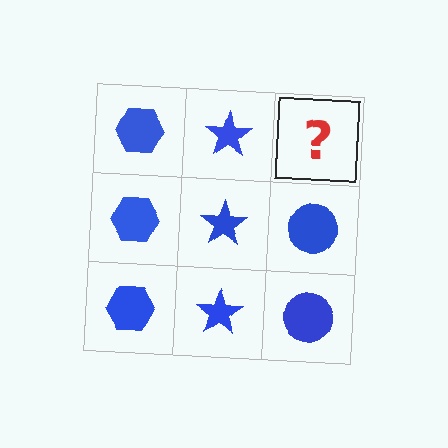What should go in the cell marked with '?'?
The missing cell should contain a blue circle.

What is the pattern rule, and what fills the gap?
The rule is that each column has a consistent shape. The gap should be filled with a blue circle.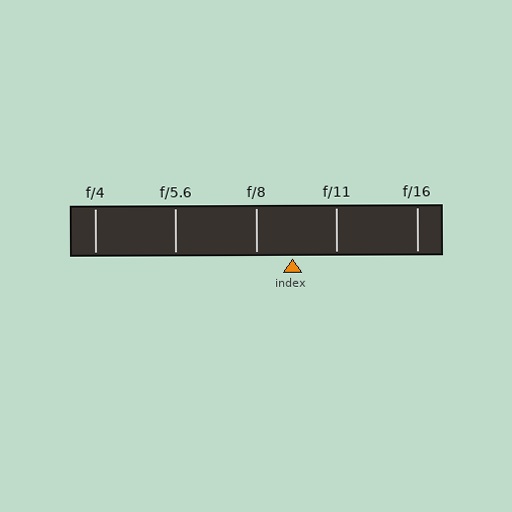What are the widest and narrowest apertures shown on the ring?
The widest aperture shown is f/4 and the narrowest is f/16.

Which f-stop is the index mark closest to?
The index mark is closest to f/8.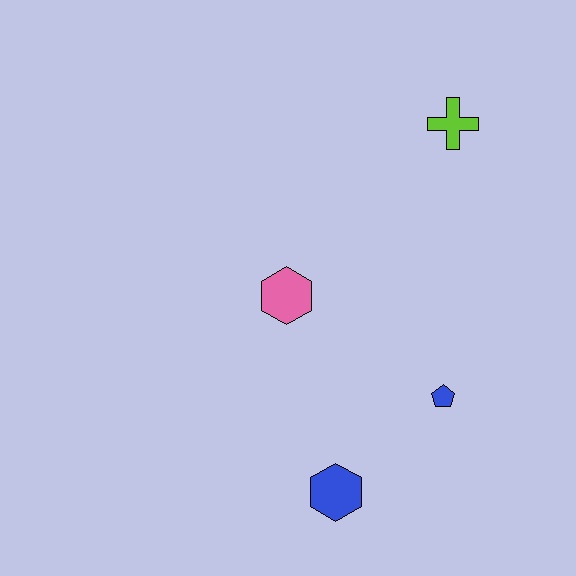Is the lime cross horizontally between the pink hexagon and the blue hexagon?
No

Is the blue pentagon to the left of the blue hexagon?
No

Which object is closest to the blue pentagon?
The blue hexagon is closest to the blue pentagon.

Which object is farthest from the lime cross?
The blue hexagon is farthest from the lime cross.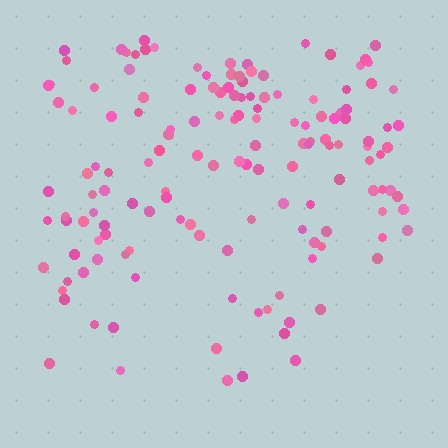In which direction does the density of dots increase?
From bottom to top, with the top side densest.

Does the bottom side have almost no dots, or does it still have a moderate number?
Still a moderate number, just noticeably fewer than the top.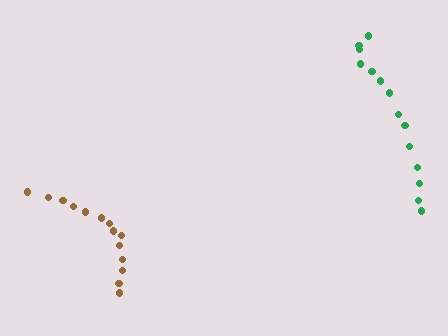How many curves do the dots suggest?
There are 2 distinct paths.